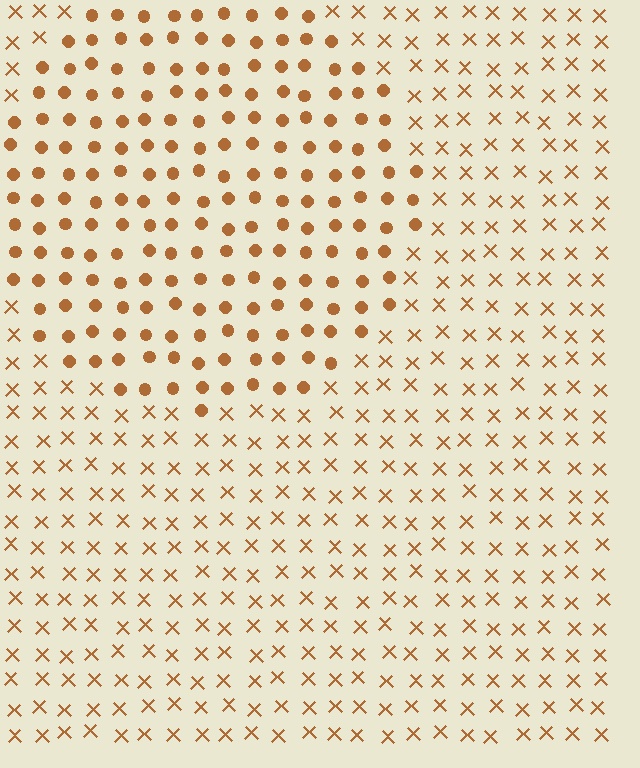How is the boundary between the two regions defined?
The boundary is defined by a change in element shape: circles inside vs. X marks outside. All elements share the same color and spacing.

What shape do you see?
I see a circle.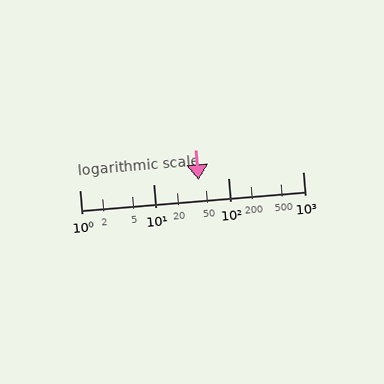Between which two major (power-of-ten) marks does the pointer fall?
The pointer is between 10 and 100.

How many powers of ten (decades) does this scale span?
The scale spans 3 decades, from 1 to 1000.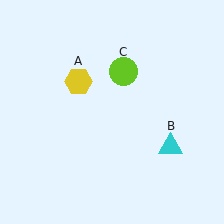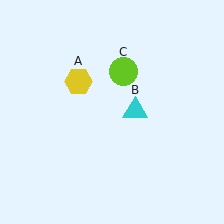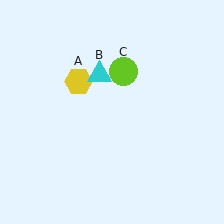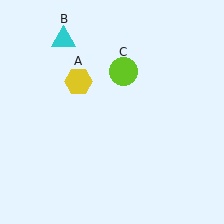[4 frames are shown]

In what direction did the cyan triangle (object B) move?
The cyan triangle (object B) moved up and to the left.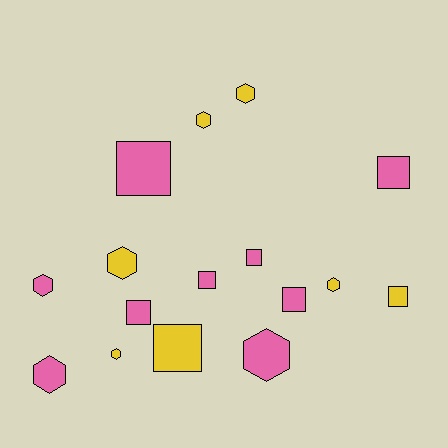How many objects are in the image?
There are 16 objects.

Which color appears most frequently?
Pink, with 9 objects.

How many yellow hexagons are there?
There are 5 yellow hexagons.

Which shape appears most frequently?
Square, with 8 objects.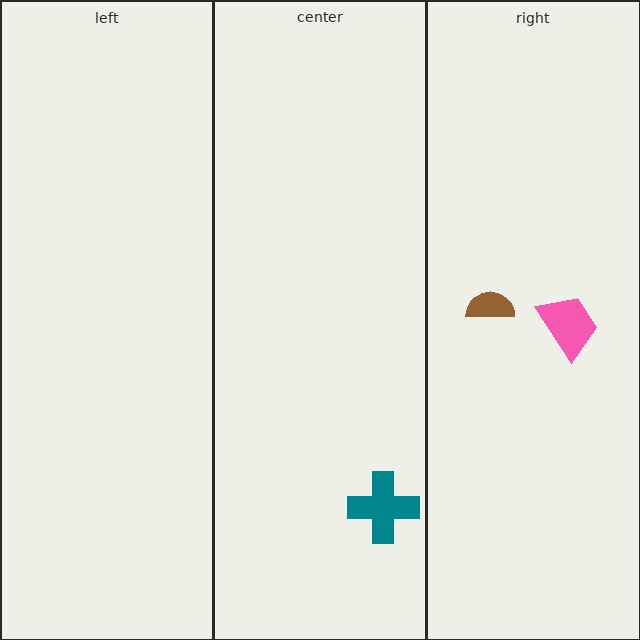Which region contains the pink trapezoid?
The right region.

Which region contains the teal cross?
The center region.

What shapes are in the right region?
The pink trapezoid, the brown semicircle.